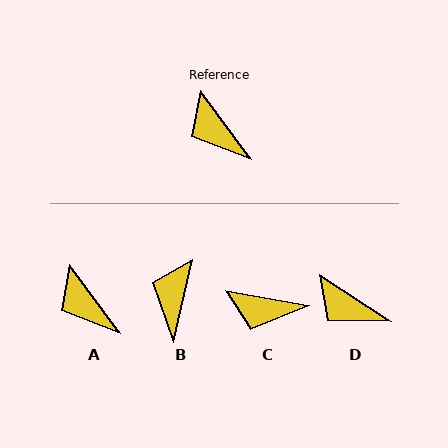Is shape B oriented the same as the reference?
No, it is off by about 50 degrees.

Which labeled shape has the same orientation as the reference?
A.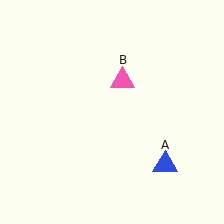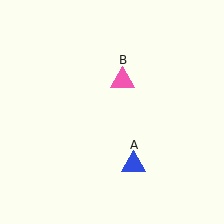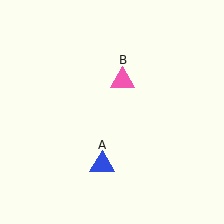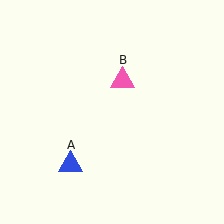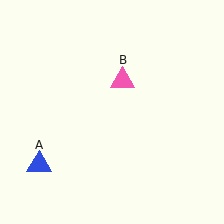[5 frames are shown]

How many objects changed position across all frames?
1 object changed position: blue triangle (object A).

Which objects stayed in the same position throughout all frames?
Pink triangle (object B) remained stationary.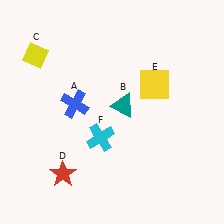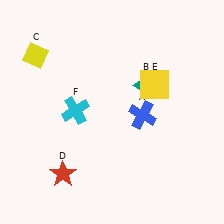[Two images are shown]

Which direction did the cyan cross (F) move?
The cyan cross (F) moved up.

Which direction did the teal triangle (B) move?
The teal triangle (B) moved right.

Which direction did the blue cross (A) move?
The blue cross (A) moved right.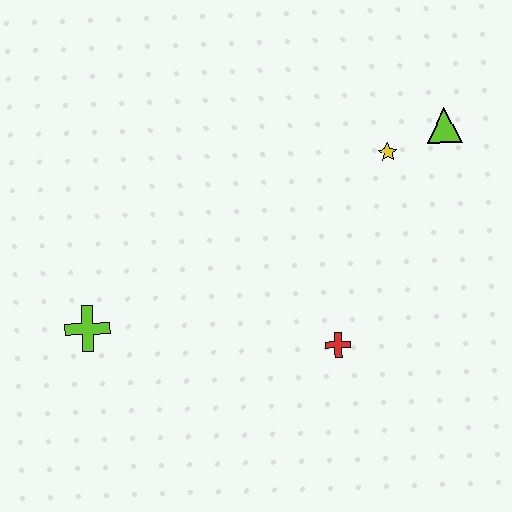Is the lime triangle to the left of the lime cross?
No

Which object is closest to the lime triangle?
The yellow star is closest to the lime triangle.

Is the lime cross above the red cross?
Yes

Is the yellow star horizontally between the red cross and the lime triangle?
Yes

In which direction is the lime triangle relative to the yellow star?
The lime triangle is to the right of the yellow star.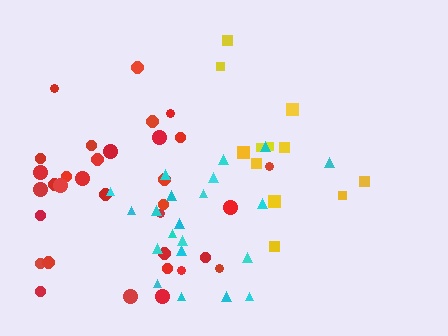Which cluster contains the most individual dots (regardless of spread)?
Red (34).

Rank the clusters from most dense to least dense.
red, cyan, yellow.